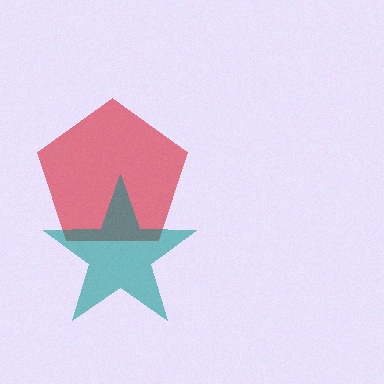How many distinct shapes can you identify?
There are 2 distinct shapes: a red pentagon, a teal star.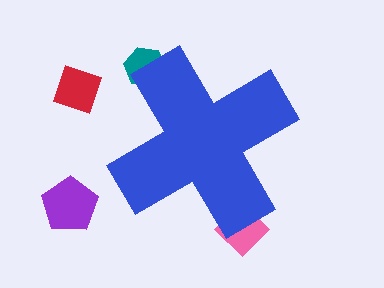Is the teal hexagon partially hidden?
Yes, the teal hexagon is partially hidden behind the blue cross.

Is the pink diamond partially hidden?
Yes, the pink diamond is partially hidden behind the blue cross.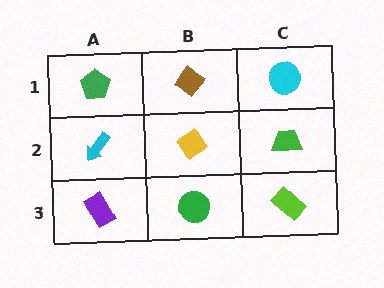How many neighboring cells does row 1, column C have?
2.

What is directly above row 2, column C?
A cyan circle.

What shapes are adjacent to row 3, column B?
A yellow diamond (row 2, column B), a purple rectangle (row 3, column A), a lime rectangle (row 3, column C).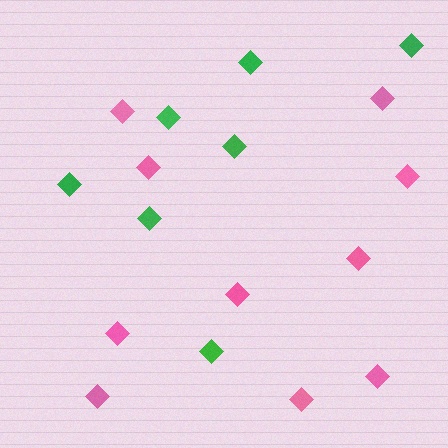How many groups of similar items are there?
There are 2 groups: one group of green diamonds (7) and one group of pink diamonds (10).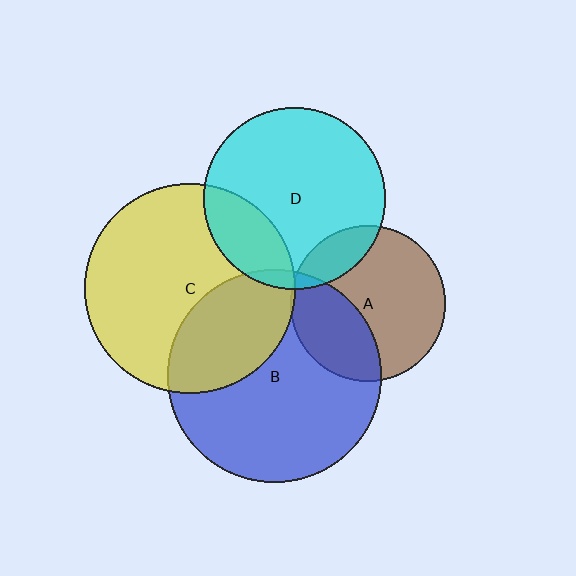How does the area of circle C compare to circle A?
Approximately 1.8 times.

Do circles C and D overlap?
Yes.